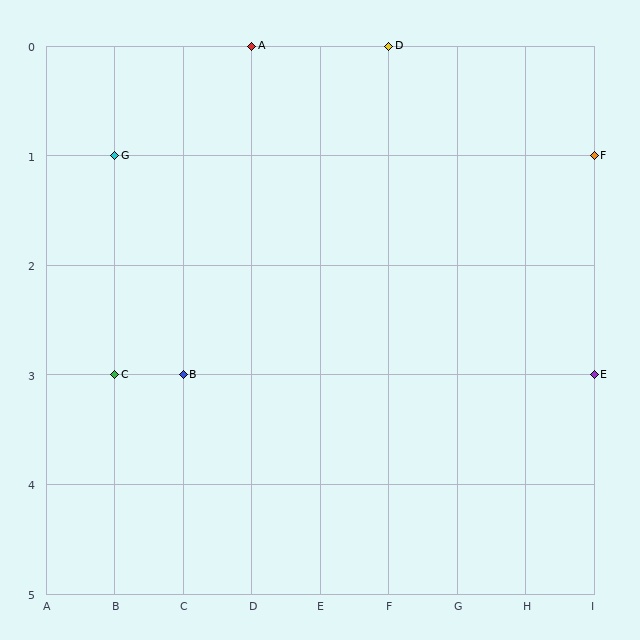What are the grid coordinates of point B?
Point B is at grid coordinates (C, 3).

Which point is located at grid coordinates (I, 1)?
Point F is at (I, 1).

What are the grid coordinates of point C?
Point C is at grid coordinates (B, 3).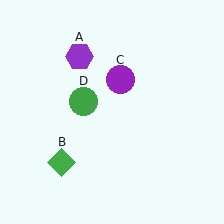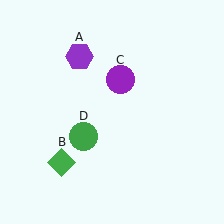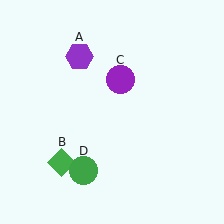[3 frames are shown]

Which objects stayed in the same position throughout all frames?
Purple hexagon (object A) and green diamond (object B) and purple circle (object C) remained stationary.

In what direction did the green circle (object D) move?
The green circle (object D) moved down.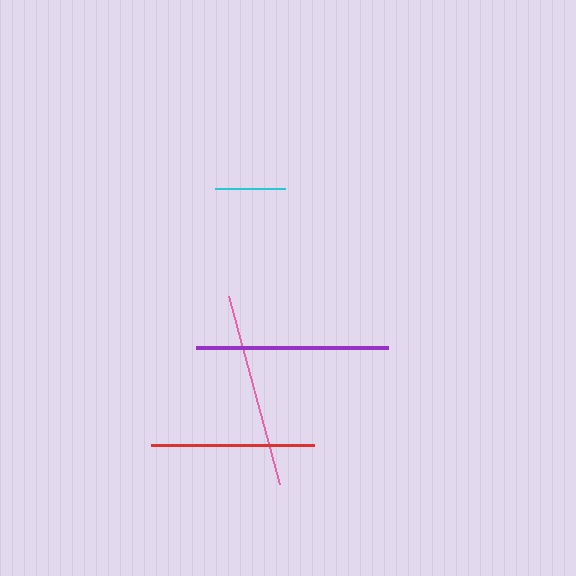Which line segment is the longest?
The pink line is the longest at approximately 195 pixels.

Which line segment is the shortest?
The cyan line is the shortest at approximately 70 pixels.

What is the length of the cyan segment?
The cyan segment is approximately 70 pixels long.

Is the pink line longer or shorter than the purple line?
The pink line is longer than the purple line.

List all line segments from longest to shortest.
From longest to shortest: pink, purple, red, cyan.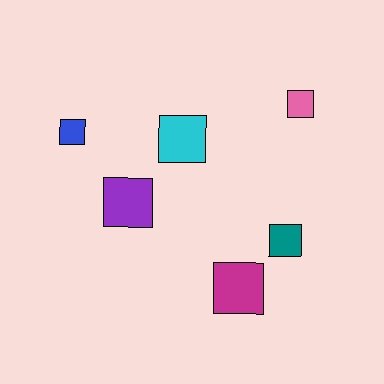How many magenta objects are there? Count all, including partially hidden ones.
There is 1 magenta object.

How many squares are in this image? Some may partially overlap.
There are 6 squares.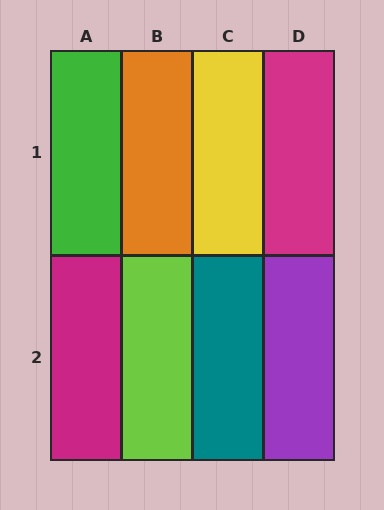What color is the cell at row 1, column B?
Orange.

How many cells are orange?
1 cell is orange.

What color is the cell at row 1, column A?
Green.